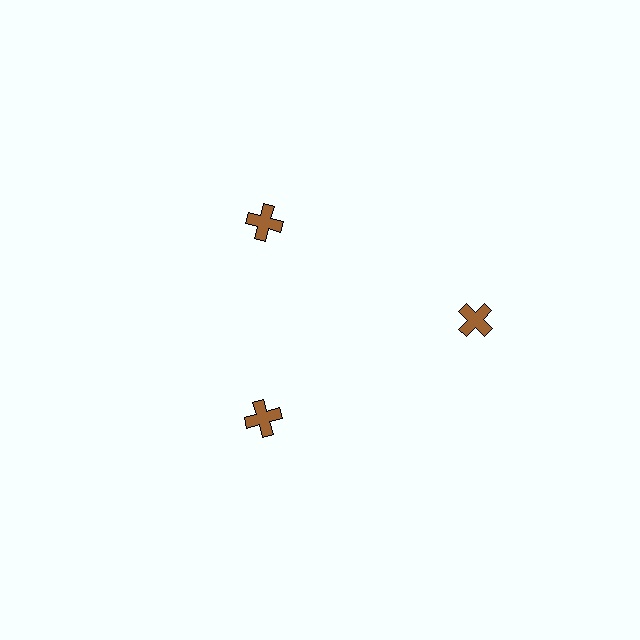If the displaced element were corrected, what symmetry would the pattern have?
It would have 3-fold rotational symmetry — the pattern would map onto itself every 120 degrees.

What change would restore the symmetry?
The symmetry would be restored by moving it inward, back onto the ring so that all 3 crosses sit at equal angles and equal distance from the center.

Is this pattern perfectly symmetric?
No. The 3 brown crosses are arranged in a ring, but one element near the 3 o'clock position is pushed outward from the center, breaking the 3-fold rotational symmetry.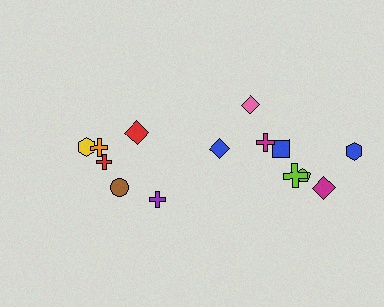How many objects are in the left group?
There are 6 objects.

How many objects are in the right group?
There are 8 objects.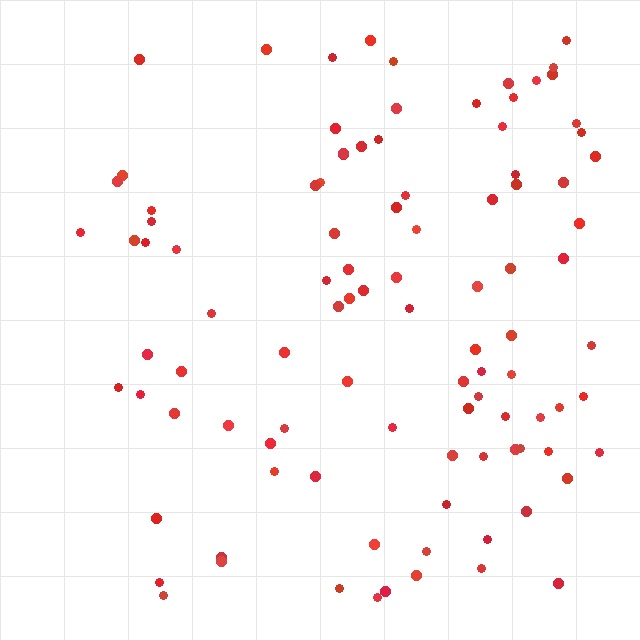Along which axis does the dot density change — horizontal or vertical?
Horizontal.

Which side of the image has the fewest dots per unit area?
The left.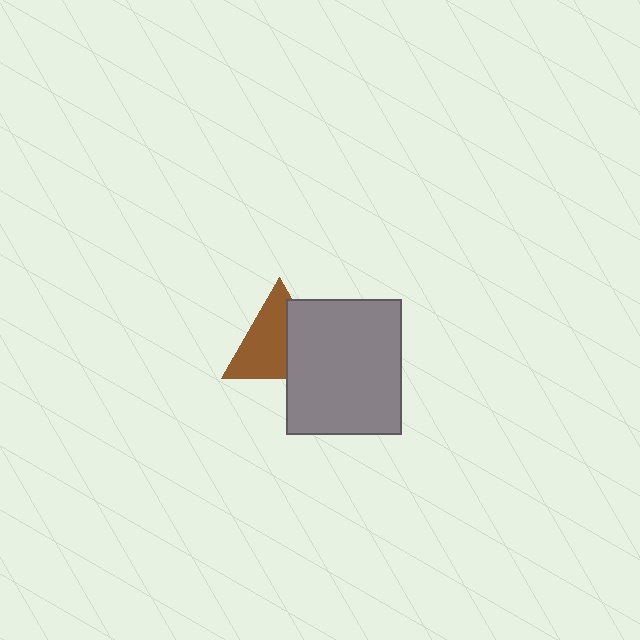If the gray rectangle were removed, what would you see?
You would see the complete brown triangle.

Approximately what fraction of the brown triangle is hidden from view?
Roughly 40% of the brown triangle is hidden behind the gray rectangle.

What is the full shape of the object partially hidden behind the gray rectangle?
The partially hidden object is a brown triangle.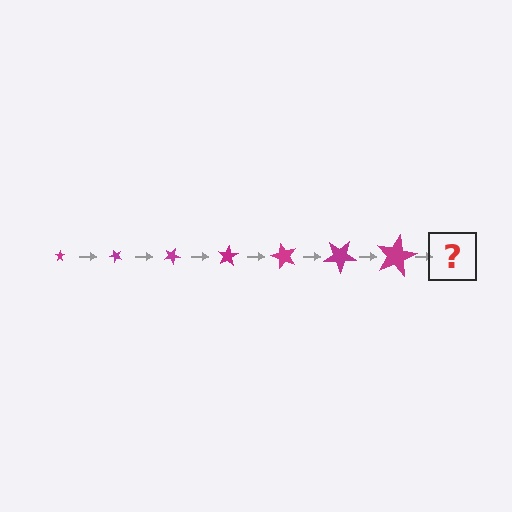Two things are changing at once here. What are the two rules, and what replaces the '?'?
The two rules are that the star grows larger each step and it rotates 50 degrees each step. The '?' should be a star, larger than the previous one and rotated 350 degrees from the start.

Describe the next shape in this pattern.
It should be a star, larger than the previous one and rotated 350 degrees from the start.